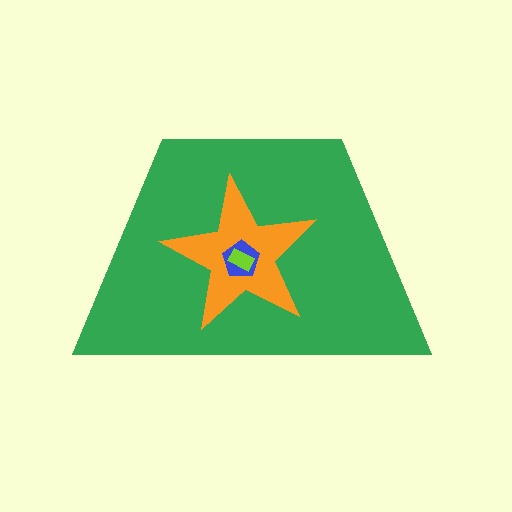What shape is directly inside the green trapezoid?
The orange star.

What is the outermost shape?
The green trapezoid.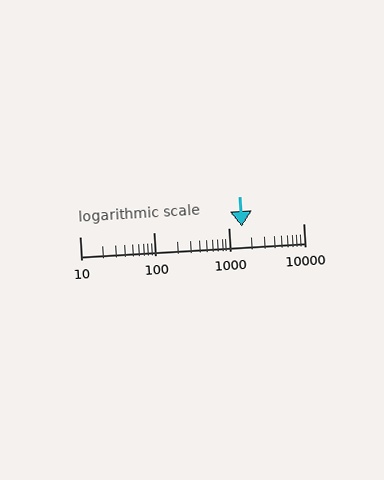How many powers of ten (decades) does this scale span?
The scale spans 3 decades, from 10 to 10000.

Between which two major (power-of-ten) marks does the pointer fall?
The pointer is between 1000 and 10000.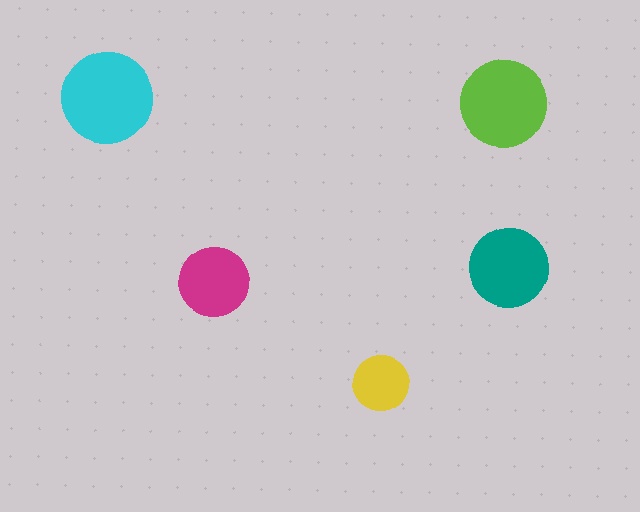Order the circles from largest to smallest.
the cyan one, the lime one, the teal one, the magenta one, the yellow one.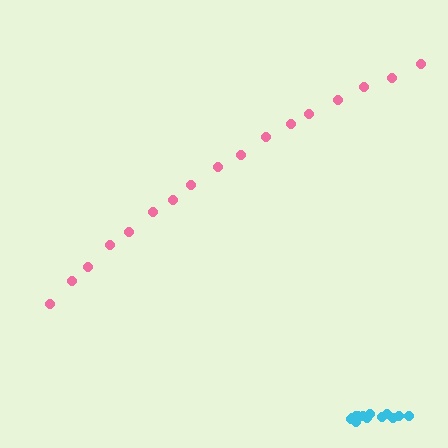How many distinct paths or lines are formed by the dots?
There are 2 distinct paths.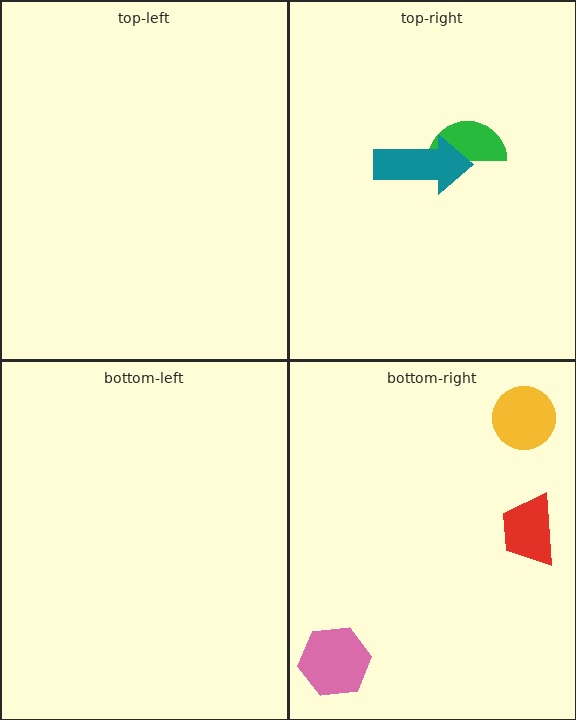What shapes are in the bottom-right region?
The red trapezoid, the pink hexagon, the yellow circle.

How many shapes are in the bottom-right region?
3.